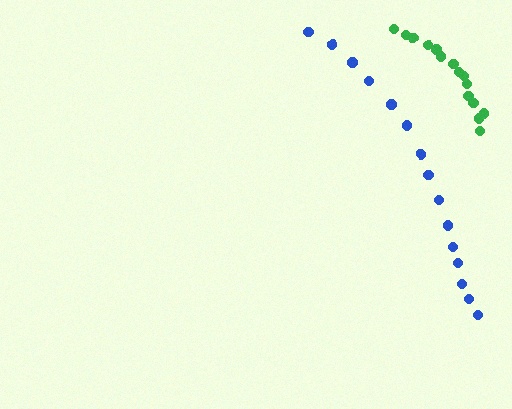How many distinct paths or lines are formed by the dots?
There are 2 distinct paths.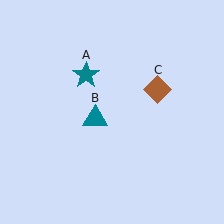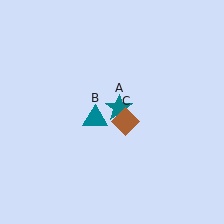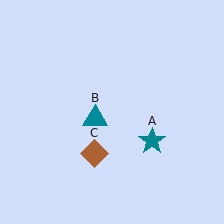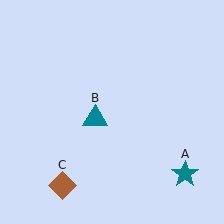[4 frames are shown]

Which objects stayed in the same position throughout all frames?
Teal triangle (object B) remained stationary.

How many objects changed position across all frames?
2 objects changed position: teal star (object A), brown diamond (object C).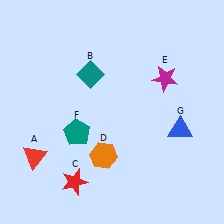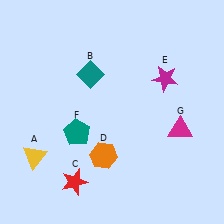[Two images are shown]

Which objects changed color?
A changed from red to yellow. G changed from blue to magenta.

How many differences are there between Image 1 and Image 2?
There are 2 differences between the two images.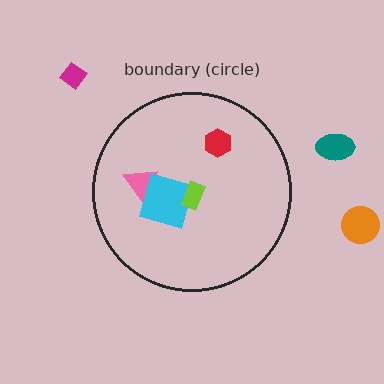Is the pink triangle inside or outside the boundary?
Inside.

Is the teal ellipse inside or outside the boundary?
Outside.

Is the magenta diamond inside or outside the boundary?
Outside.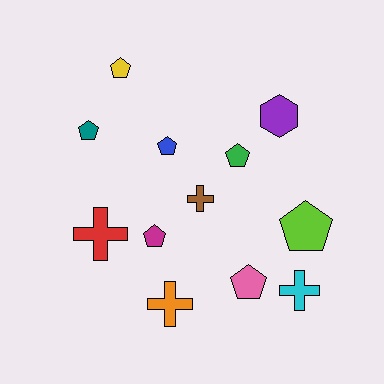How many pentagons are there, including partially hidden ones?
There are 7 pentagons.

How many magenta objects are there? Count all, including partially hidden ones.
There is 1 magenta object.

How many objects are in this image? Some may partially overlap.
There are 12 objects.